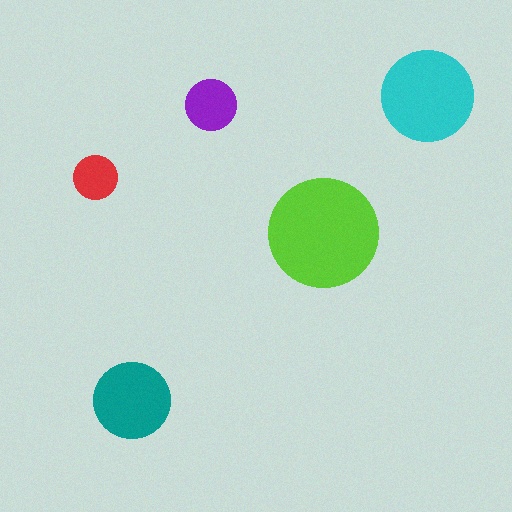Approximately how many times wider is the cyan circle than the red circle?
About 2 times wider.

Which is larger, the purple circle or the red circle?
The purple one.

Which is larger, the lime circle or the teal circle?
The lime one.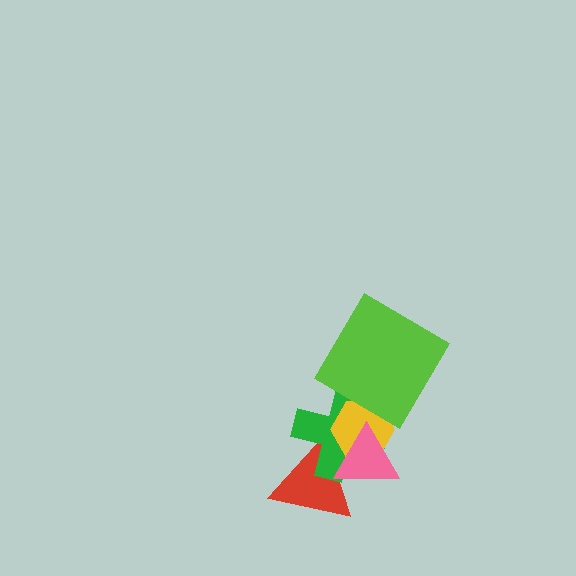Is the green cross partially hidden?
Yes, it is partially covered by another shape.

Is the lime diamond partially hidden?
No, no other shape covers it.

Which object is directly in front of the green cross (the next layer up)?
The yellow hexagon is directly in front of the green cross.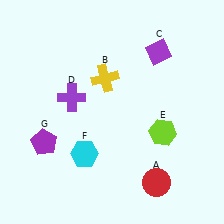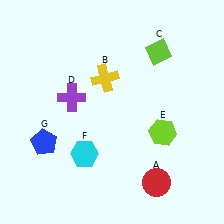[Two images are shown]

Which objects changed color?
C changed from purple to lime. G changed from purple to blue.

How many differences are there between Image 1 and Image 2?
There are 2 differences between the two images.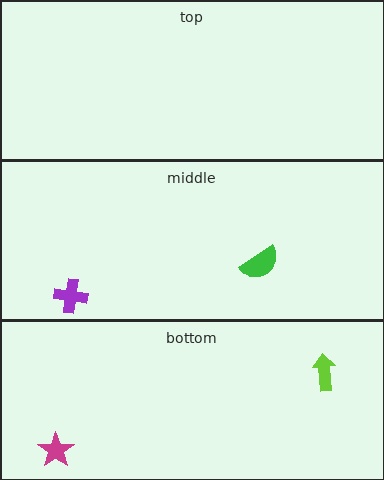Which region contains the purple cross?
The middle region.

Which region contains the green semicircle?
The middle region.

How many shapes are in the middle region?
2.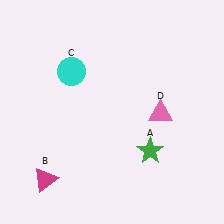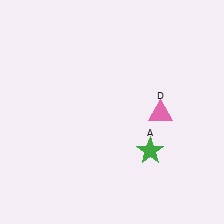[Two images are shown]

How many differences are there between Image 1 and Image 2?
There are 2 differences between the two images.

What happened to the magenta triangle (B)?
The magenta triangle (B) was removed in Image 2. It was in the bottom-left area of Image 1.